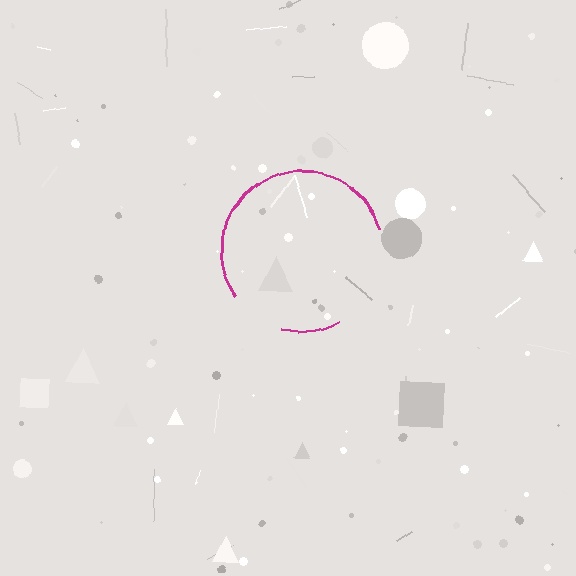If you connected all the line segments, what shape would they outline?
They would outline a circle.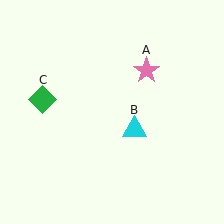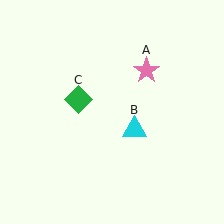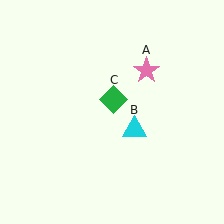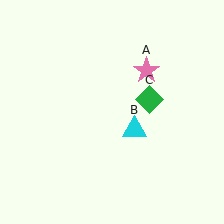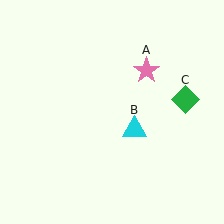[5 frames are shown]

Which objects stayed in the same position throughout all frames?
Pink star (object A) and cyan triangle (object B) remained stationary.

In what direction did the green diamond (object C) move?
The green diamond (object C) moved right.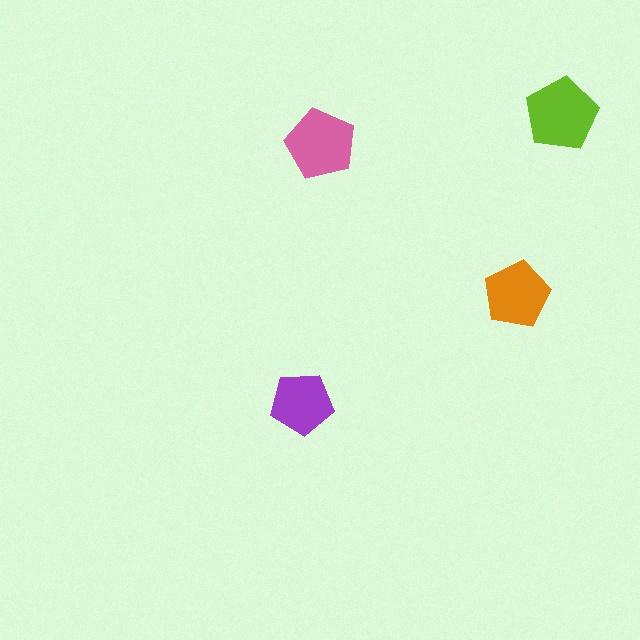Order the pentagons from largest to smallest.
the lime one, the pink one, the orange one, the purple one.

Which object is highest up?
The lime pentagon is topmost.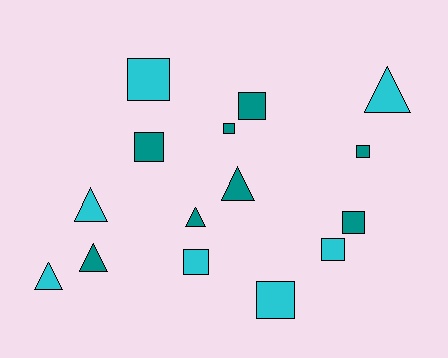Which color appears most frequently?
Teal, with 8 objects.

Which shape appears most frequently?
Square, with 9 objects.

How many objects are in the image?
There are 15 objects.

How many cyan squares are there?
There are 4 cyan squares.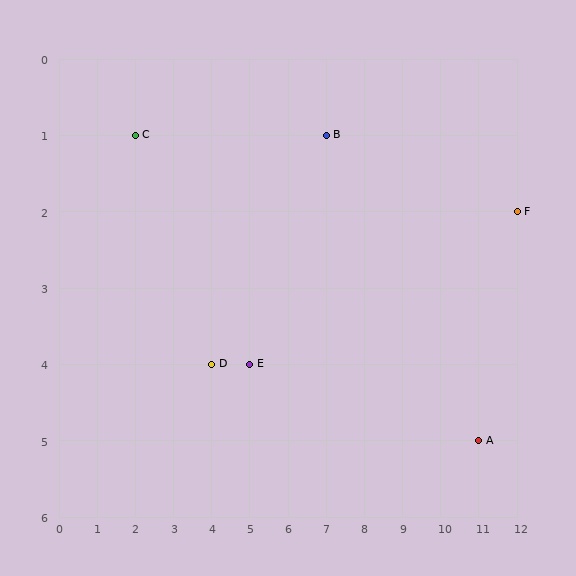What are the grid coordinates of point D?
Point D is at grid coordinates (4, 4).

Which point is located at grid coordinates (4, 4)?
Point D is at (4, 4).